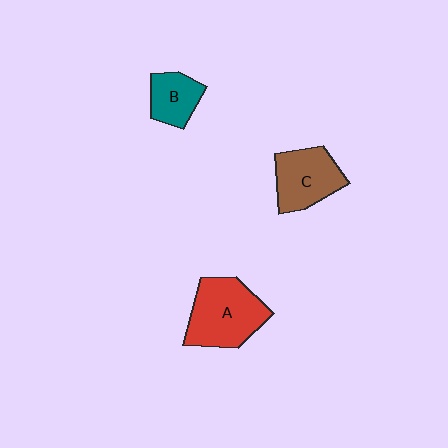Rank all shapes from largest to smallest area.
From largest to smallest: A (red), C (brown), B (teal).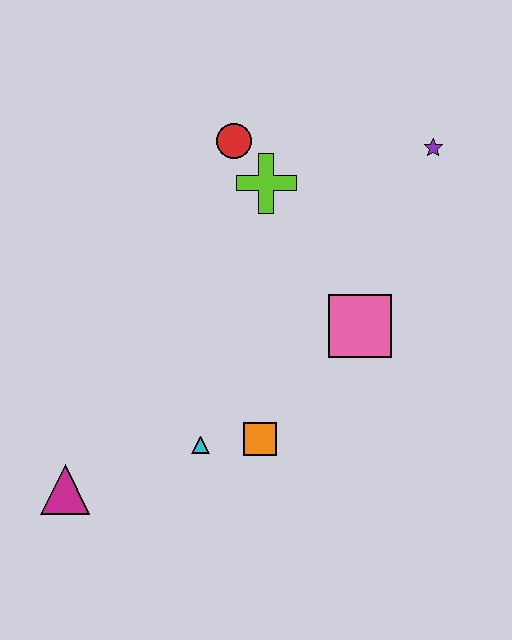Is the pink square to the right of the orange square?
Yes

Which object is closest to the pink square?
The orange square is closest to the pink square.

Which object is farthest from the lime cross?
The magenta triangle is farthest from the lime cross.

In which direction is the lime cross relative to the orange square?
The lime cross is above the orange square.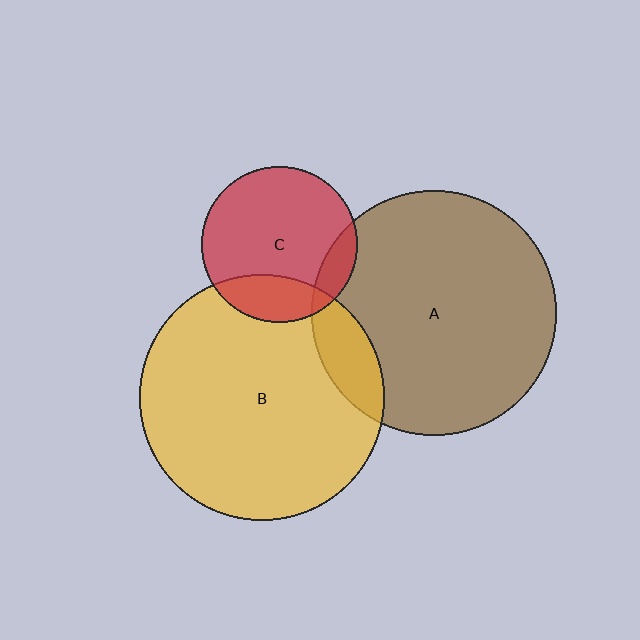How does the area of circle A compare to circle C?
Approximately 2.5 times.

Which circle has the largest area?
Circle B (yellow).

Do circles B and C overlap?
Yes.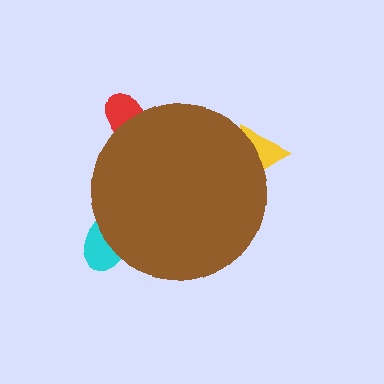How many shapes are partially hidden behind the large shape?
3 shapes are partially hidden.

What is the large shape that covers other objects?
A brown circle.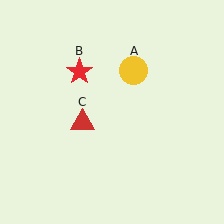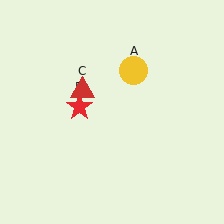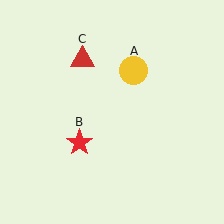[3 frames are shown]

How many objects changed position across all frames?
2 objects changed position: red star (object B), red triangle (object C).